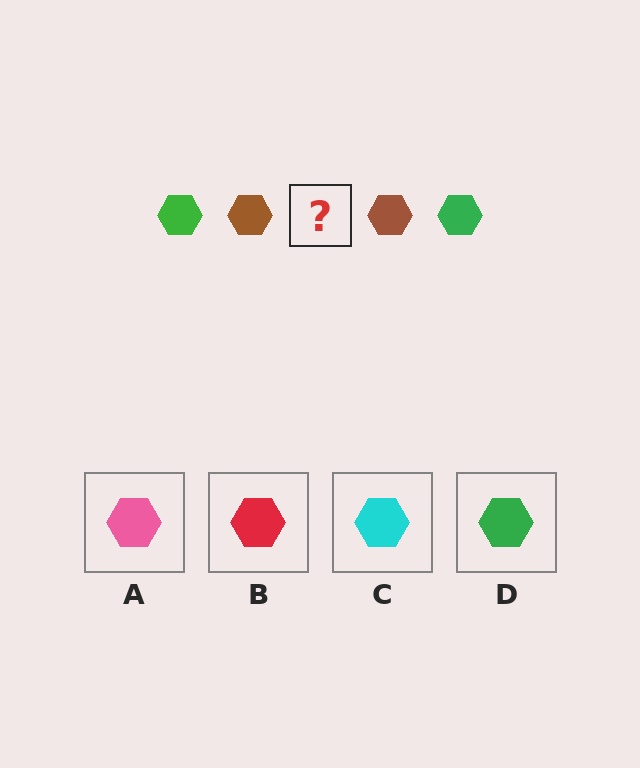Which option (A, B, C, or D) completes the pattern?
D.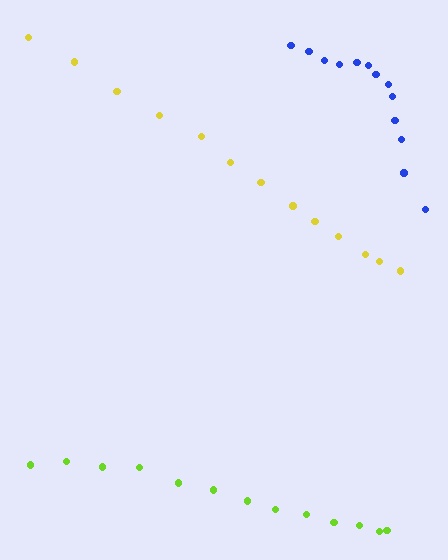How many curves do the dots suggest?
There are 3 distinct paths.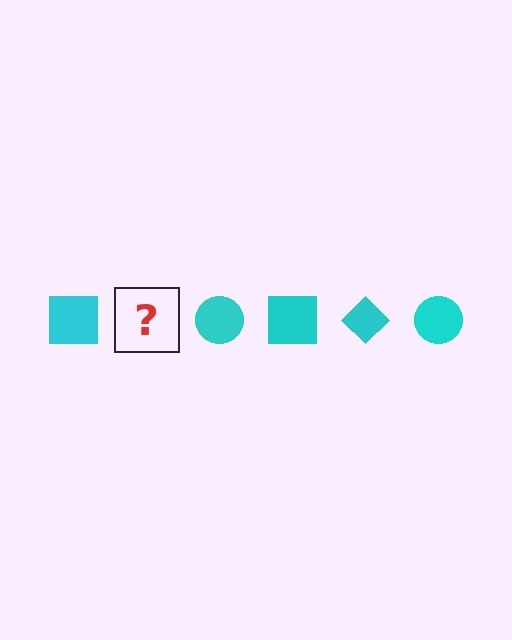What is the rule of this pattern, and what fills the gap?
The rule is that the pattern cycles through square, diamond, circle shapes in cyan. The gap should be filled with a cyan diamond.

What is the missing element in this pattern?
The missing element is a cyan diamond.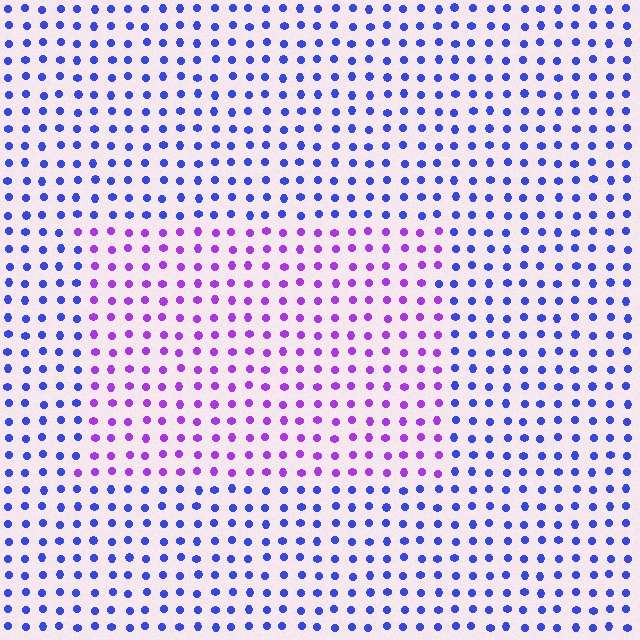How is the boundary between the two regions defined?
The boundary is defined purely by a slight shift in hue (about 47 degrees). Spacing, size, and orientation are identical on both sides.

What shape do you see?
I see a rectangle.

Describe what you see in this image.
The image is filled with small blue elements in a uniform arrangement. A rectangle-shaped region is visible where the elements are tinted to a slightly different hue, forming a subtle color boundary.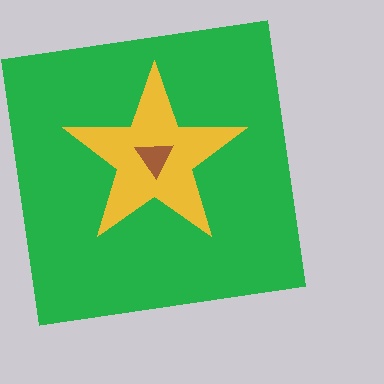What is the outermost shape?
The green square.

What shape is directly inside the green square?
The yellow star.